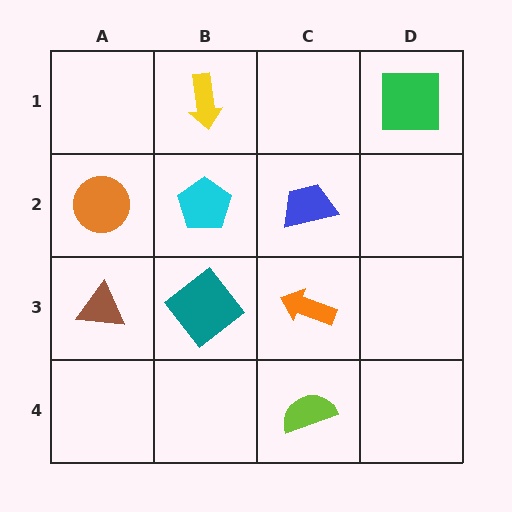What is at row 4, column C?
A lime semicircle.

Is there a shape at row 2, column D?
No, that cell is empty.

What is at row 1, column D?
A green square.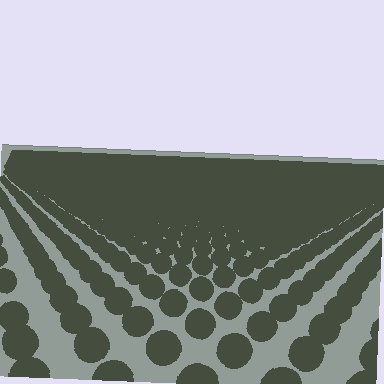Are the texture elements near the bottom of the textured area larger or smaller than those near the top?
Larger. Near the bottom, elements are closer to the viewer and appear at a bigger on-screen size.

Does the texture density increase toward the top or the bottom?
Density increases toward the top.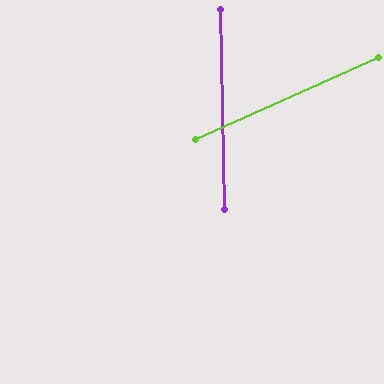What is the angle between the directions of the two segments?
Approximately 67 degrees.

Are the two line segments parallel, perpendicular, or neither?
Neither parallel nor perpendicular — they differ by about 67°.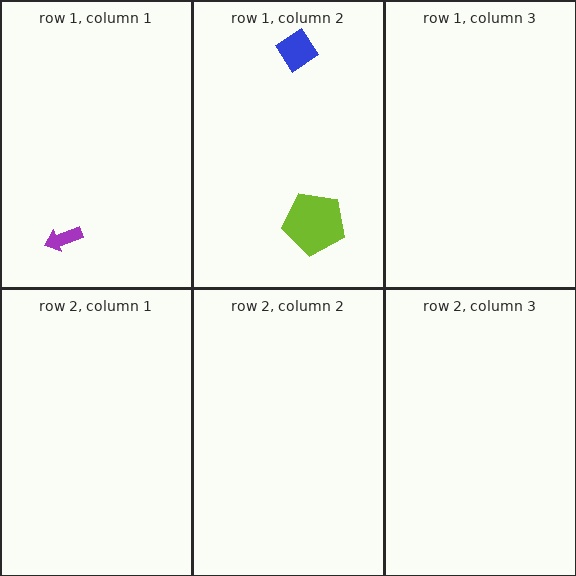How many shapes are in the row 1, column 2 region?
2.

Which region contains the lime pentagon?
The row 1, column 2 region.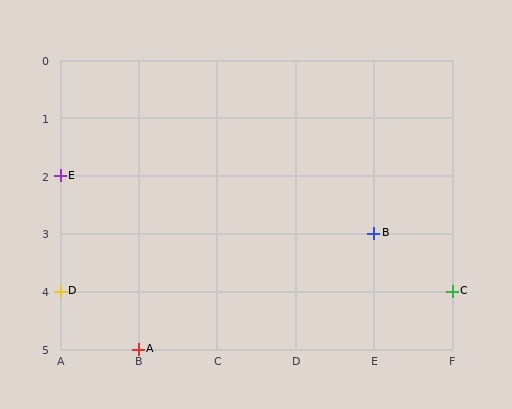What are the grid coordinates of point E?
Point E is at grid coordinates (A, 2).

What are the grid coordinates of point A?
Point A is at grid coordinates (B, 5).